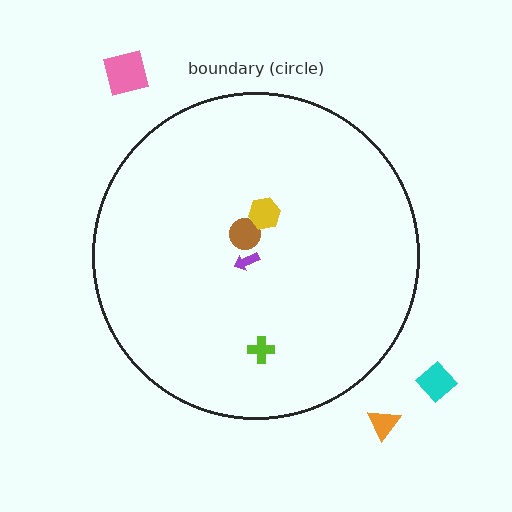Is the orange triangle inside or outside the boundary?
Outside.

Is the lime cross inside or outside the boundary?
Inside.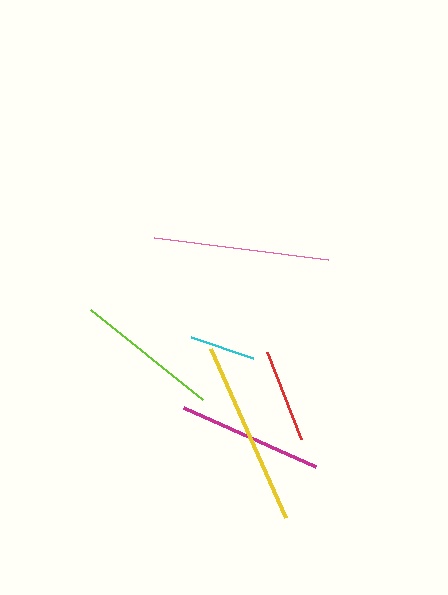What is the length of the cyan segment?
The cyan segment is approximately 65 pixels long.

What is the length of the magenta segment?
The magenta segment is approximately 144 pixels long.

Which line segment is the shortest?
The cyan line is the shortest at approximately 65 pixels.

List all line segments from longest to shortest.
From longest to shortest: yellow, pink, magenta, lime, red, cyan.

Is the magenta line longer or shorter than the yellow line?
The yellow line is longer than the magenta line.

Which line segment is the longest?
The yellow line is the longest at approximately 185 pixels.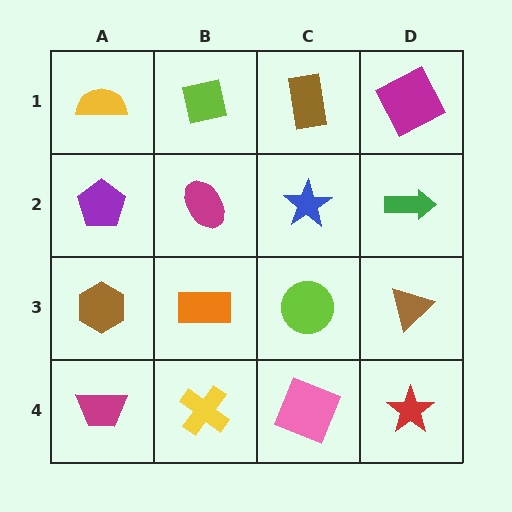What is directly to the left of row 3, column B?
A brown hexagon.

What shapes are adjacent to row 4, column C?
A lime circle (row 3, column C), a yellow cross (row 4, column B), a red star (row 4, column D).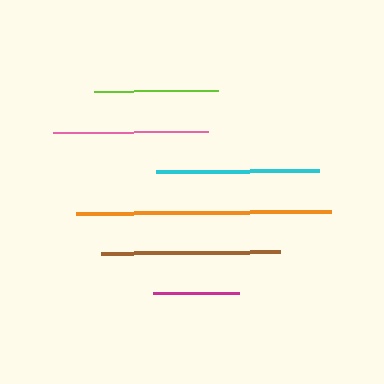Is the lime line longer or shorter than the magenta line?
The lime line is longer than the magenta line.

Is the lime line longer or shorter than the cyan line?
The cyan line is longer than the lime line.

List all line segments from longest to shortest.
From longest to shortest: orange, brown, cyan, pink, lime, magenta.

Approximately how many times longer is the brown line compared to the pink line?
The brown line is approximately 1.2 times the length of the pink line.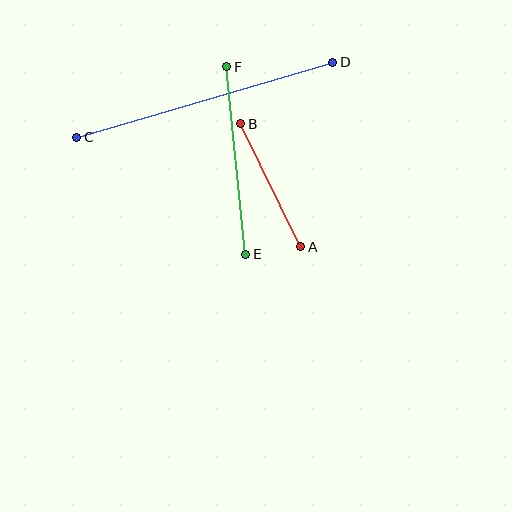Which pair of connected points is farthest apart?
Points C and D are farthest apart.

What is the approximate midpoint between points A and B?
The midpoint is at approximately (271, 185) pixels.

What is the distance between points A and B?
The distance is approximately 137 pixels.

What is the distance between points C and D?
The distance is approximately 267 pixels.